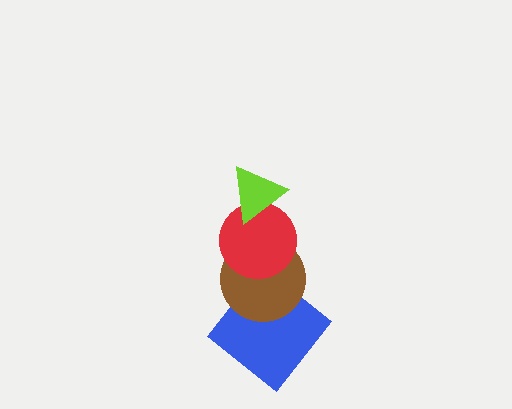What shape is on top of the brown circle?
The red circle is on top of the brown circle.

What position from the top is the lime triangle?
The lime triangle is 1st from the top.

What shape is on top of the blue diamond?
The brown circle is on top of the blue diamond.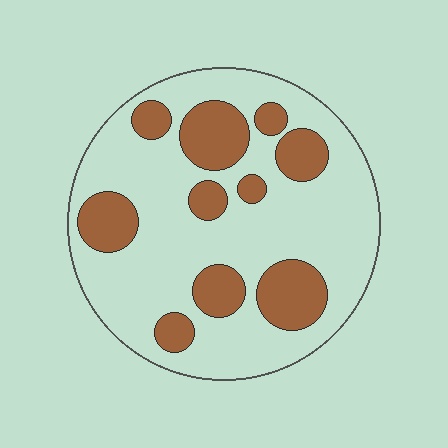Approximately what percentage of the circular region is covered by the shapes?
Approximately 25%.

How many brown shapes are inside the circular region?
10.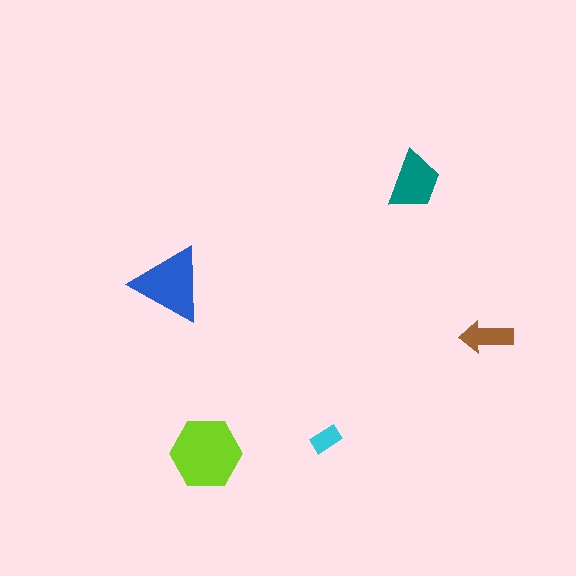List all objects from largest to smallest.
The lime hexagon, the blue triangle, the teal trapezoid, the brown arrow, the cyan rectangle.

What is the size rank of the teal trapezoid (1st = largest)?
3rd.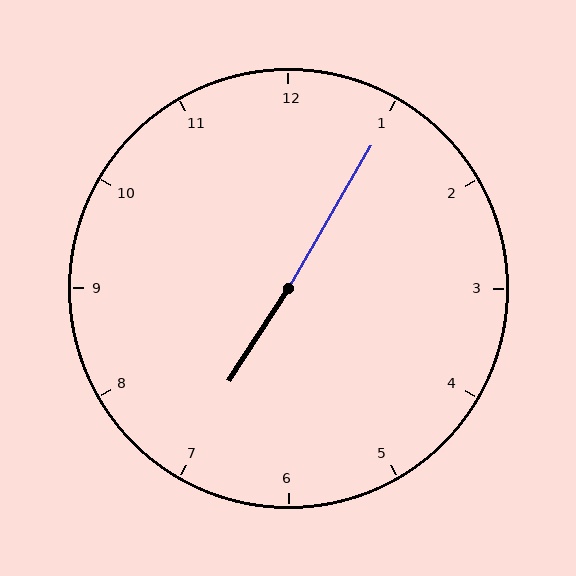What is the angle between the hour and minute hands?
Approximately 178 degrees.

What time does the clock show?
7:05.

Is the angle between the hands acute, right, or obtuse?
It is obtuse.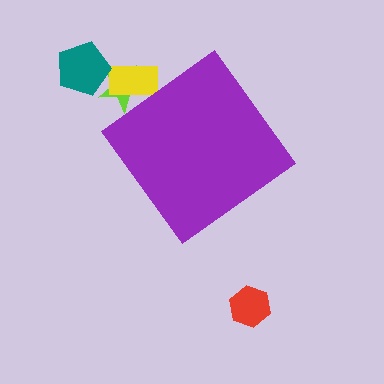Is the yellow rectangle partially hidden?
Yes, the yellow rectangle is partially hidden behind the purple diamond.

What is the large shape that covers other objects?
A purple diamond.